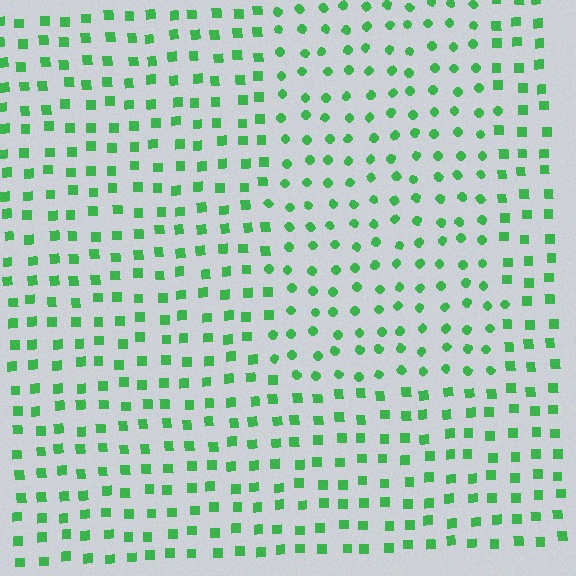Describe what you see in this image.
The image is filled with small green elements arranged in a uniform grid. A rectangle-shaped region contains circles, while the surrounding area contains squares. The boundary is defined purely by the change in element shape.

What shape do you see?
I see a rectangle.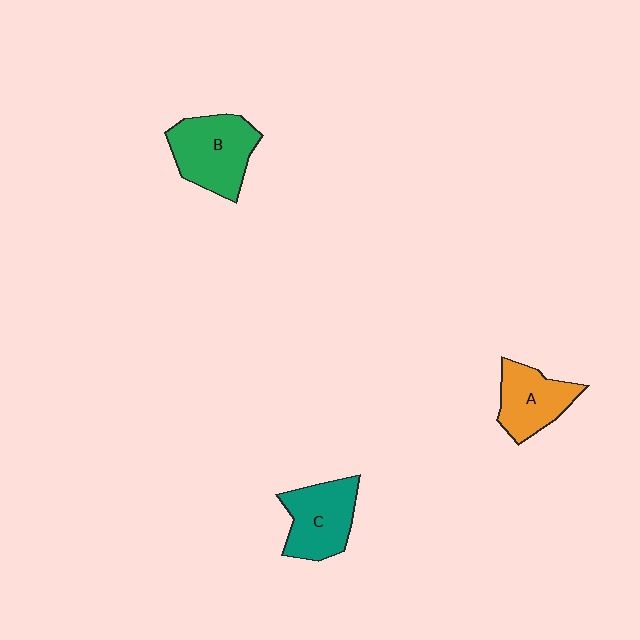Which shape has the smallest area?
Shape A (orange).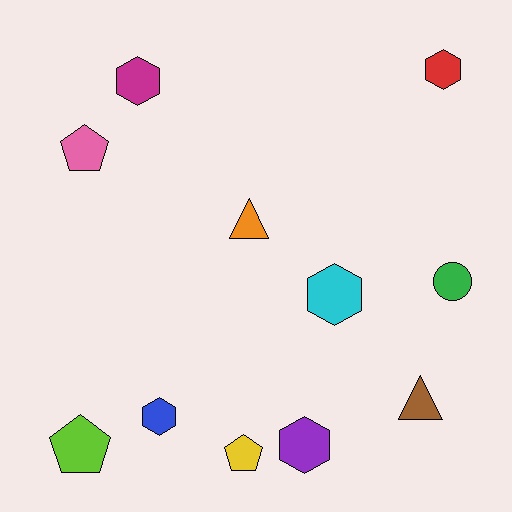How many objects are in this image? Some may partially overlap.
There are 11 objects.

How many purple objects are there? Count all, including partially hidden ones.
There is 1 purple object.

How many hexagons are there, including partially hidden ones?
There are 5 hexagons.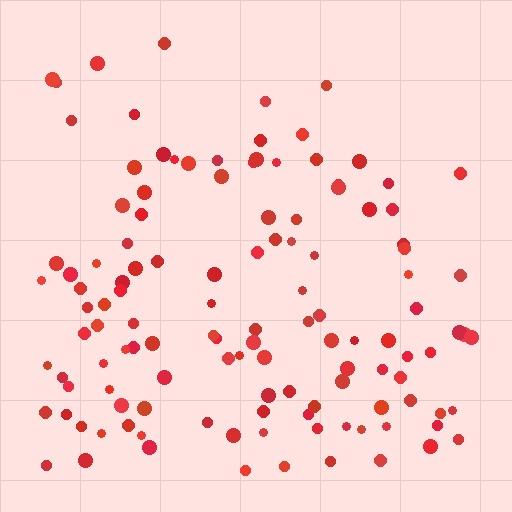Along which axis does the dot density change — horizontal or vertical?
Vertical.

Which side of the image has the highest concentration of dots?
The bottom.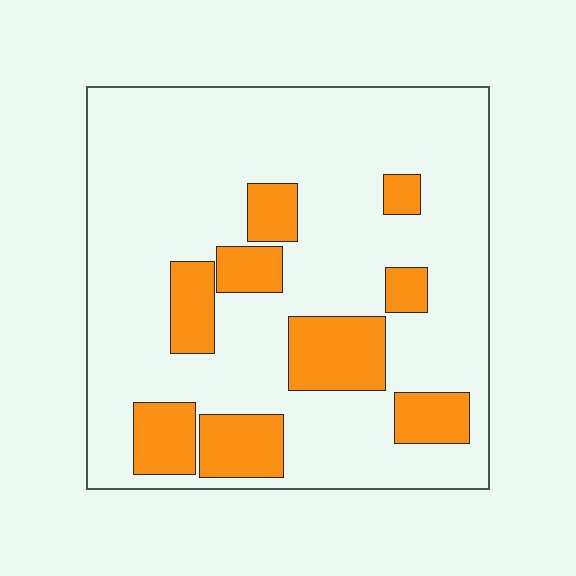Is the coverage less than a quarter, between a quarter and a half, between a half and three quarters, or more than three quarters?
Less than a quarter.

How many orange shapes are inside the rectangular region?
9.